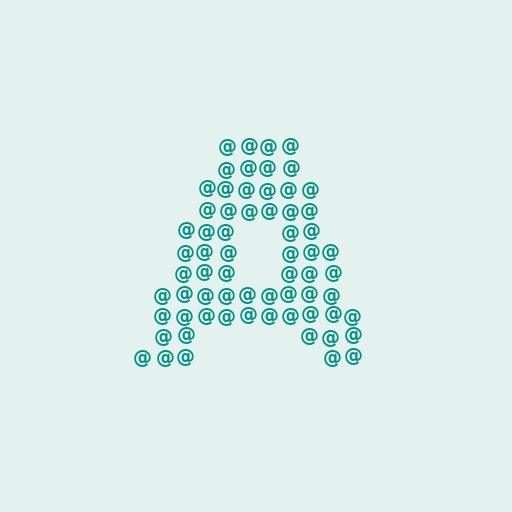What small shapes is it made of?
It is made of small at signs.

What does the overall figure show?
The overall figure shows the letter A.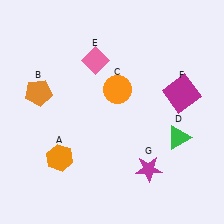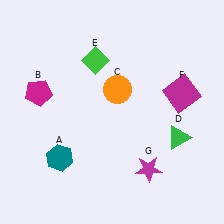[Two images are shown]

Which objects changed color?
A changed from orange to teal. B changed from orange to magenta. E changed from pink to green.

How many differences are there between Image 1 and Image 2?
There are 3 differences between the two images.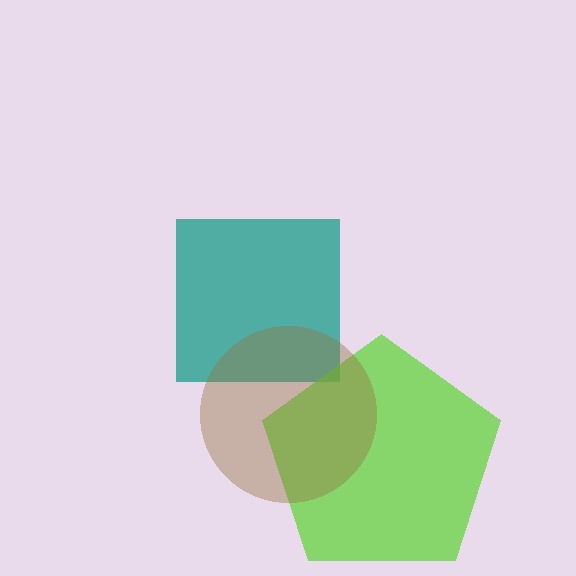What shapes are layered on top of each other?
The layered shapes are: a teal square, a lime pentagon, a brown circle.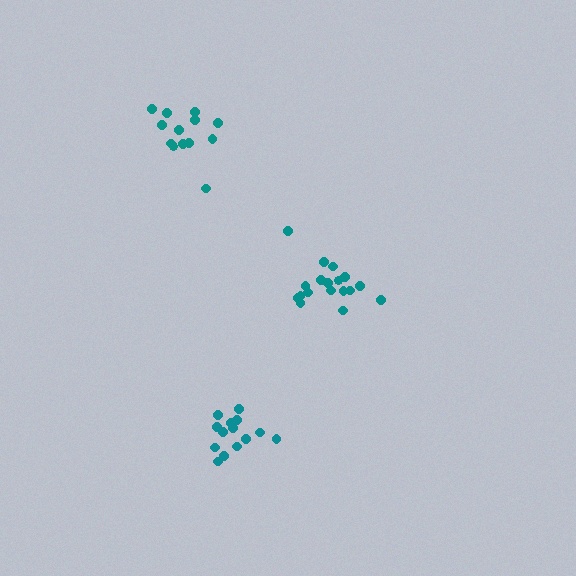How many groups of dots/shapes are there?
There are 3 groups.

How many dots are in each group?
Group 1: 18 dots, Group 2: 14 dots, Group 3: 13 dots (45 total).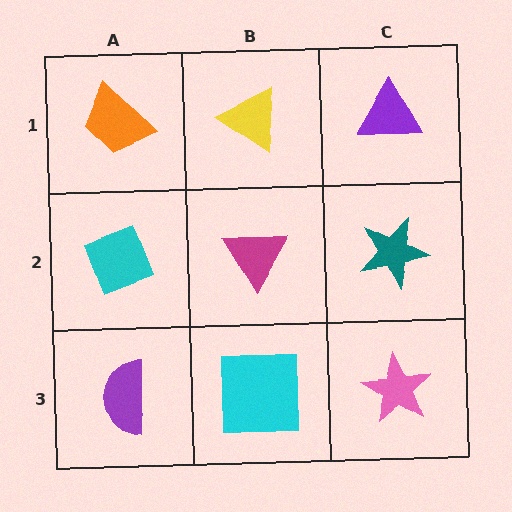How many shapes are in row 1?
3 shapes.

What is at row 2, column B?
A magenta triangle.